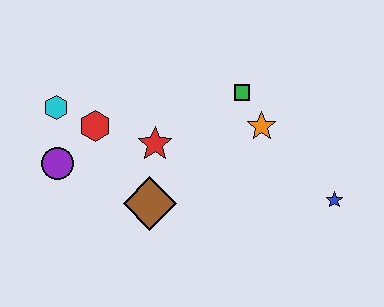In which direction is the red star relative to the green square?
The red star is to the left of the green square.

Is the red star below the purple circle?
No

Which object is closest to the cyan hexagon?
The red hexagon is closest to the cyan hexagon.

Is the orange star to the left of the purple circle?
No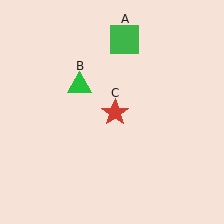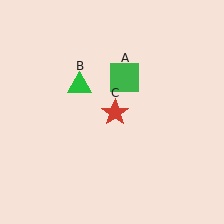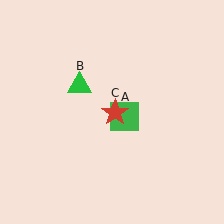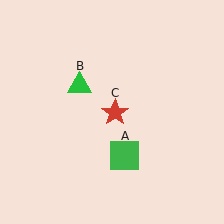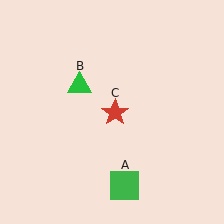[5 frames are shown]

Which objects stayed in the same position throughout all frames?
Green triangle (object B) and red star (object C) remained stationary.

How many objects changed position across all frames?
1 object changed position: green square (object A).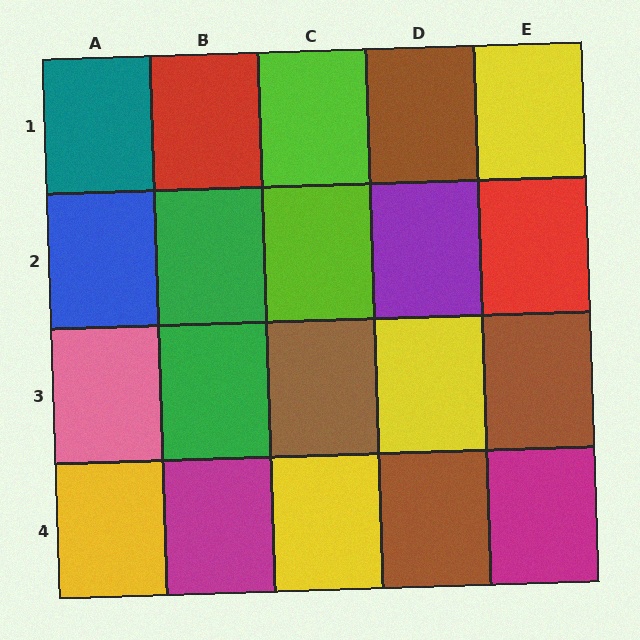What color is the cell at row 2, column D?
Purple.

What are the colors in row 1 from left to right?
Teal, red, lime, brown, yellow.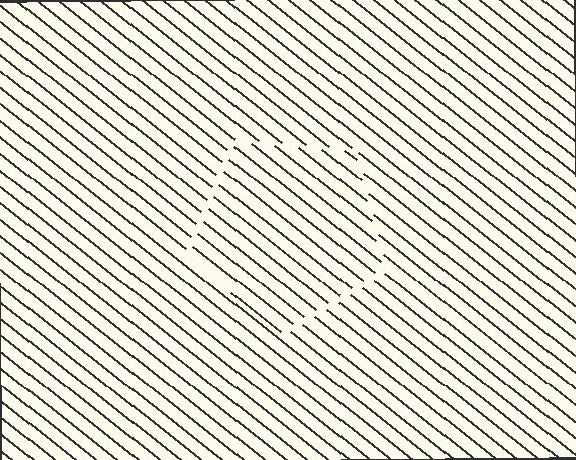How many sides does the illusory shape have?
5 sides — the line-ends trace a pentagon.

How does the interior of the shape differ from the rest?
The interior of the shape contains the same grating, shifted by half a period — the contour is defined by the phase discontinuity where line-ends from the inner and outer gratings abut.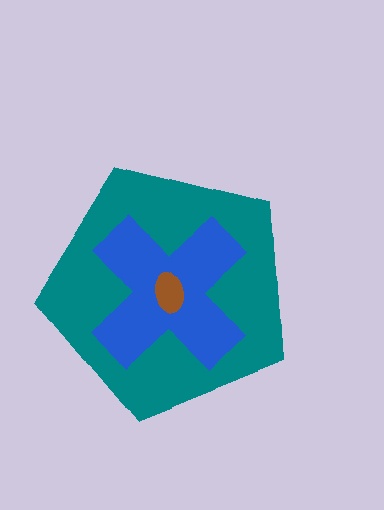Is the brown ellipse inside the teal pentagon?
Yes.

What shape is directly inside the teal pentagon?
The blue cross.